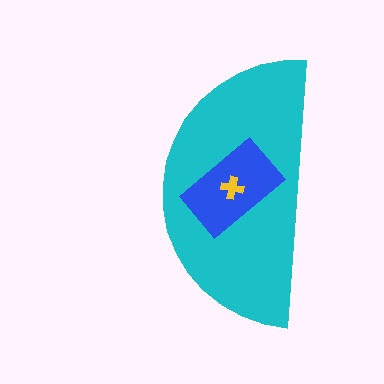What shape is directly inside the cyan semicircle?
The blue rectangle.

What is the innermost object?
The yellow cross.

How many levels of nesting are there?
3.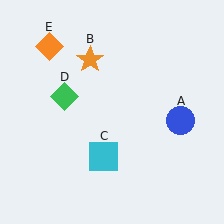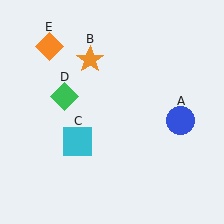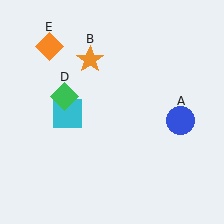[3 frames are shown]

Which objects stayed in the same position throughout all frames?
Blue circle (object A) and orange star (object B) and green diamond (object D) and orange diamond (object E) remained stationary.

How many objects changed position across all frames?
1 object changed position: cyan square (object C).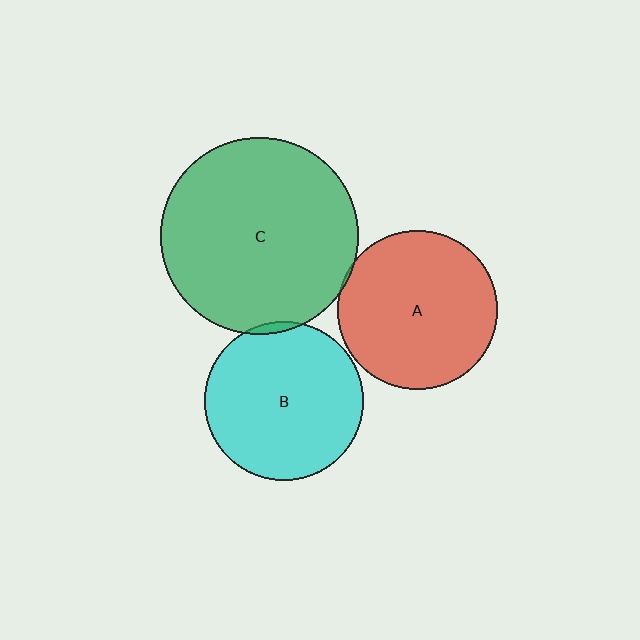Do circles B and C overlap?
Yes.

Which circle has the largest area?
Circle C (green).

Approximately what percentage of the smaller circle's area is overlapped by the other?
Approximately 5%.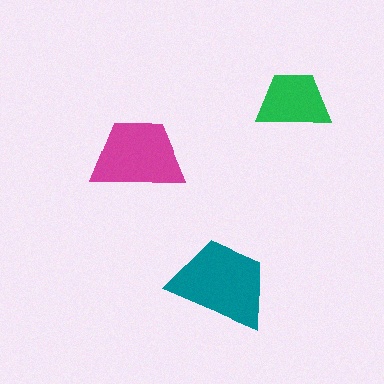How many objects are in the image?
There are 3 objects in the image.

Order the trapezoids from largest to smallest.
the teal one, the magenta one, the green one.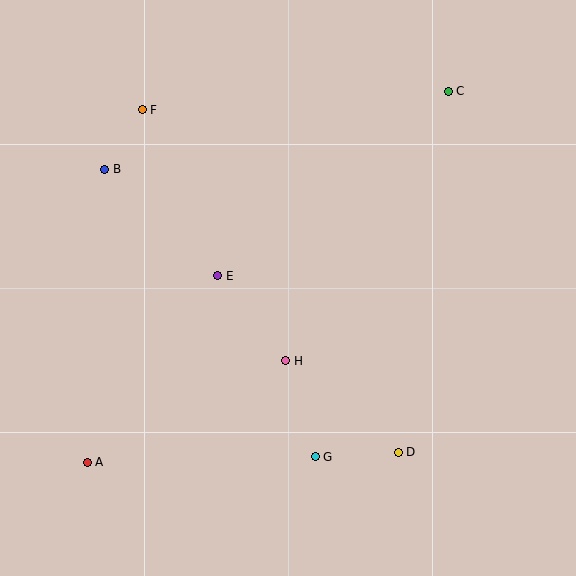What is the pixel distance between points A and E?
The distance between A and E is 227 pixels.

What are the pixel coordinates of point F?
Point F is at (142, 110).